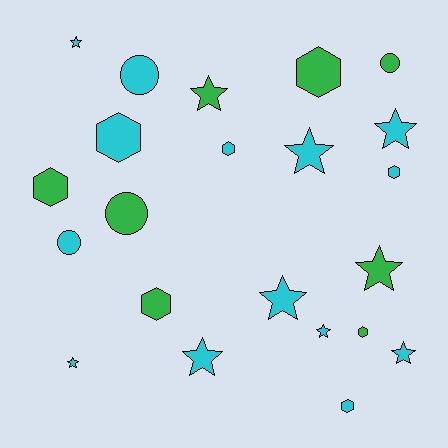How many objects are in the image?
There are 22 objects.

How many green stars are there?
There are 2 green stars.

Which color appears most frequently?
Cyan, with 14 objects.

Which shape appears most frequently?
Star, with 10 objects.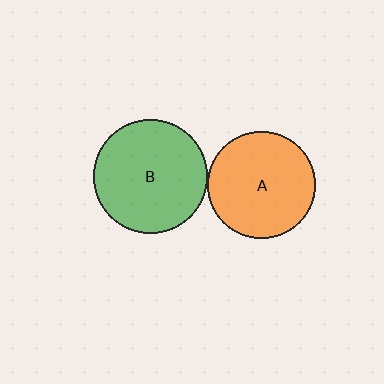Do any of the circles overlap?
No, none of the circles overlap.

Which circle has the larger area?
Circle B (green).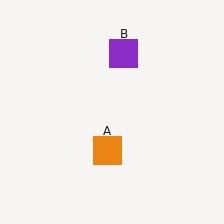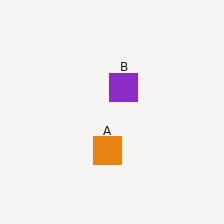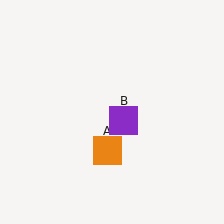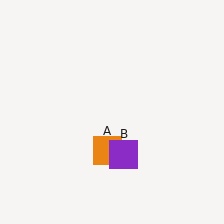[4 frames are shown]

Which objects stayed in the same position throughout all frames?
Orange square (object A) remained stationary.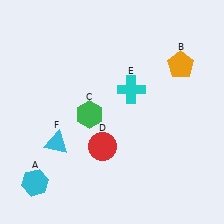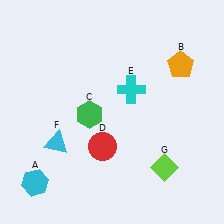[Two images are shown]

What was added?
A lime diamond (G) was added in Image 2.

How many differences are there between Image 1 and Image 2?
There is 1 difference between the two images.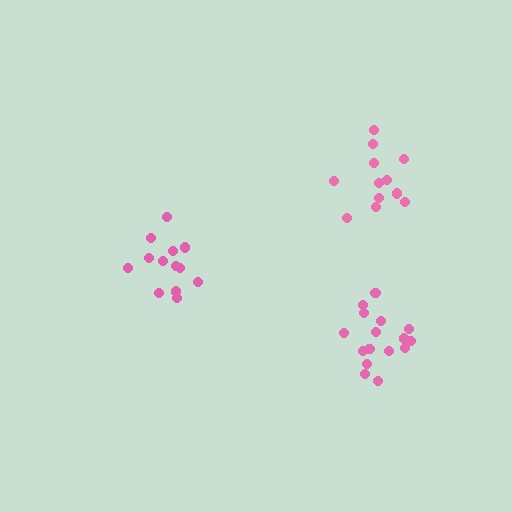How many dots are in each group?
Group 1: 12 dots, Group 2: 13 dots, Group 3: 16 dots (41 total).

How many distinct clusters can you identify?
There are 3 distinct clusters.